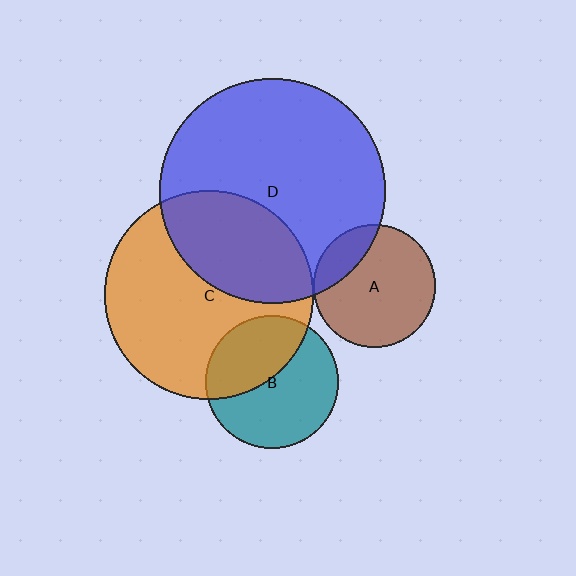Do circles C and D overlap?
Yes.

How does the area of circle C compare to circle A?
Approximately 2.9 times.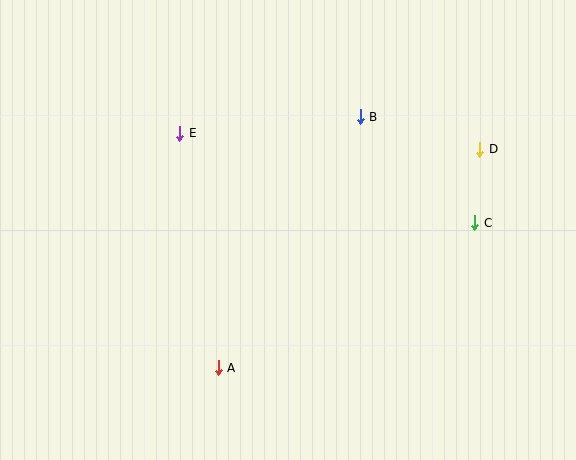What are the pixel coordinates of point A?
Point A is at (218, 368).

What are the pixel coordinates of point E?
Point E is at (180, 133).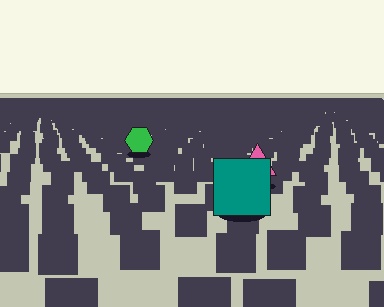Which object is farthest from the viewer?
The green hexagon is farthest from the viewer. It appears smaller and the ground texture around it is denser.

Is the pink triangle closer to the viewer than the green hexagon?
Yes. The pink triangle is closer — you can tell from the texture gradient: the ground texture is coarser near it.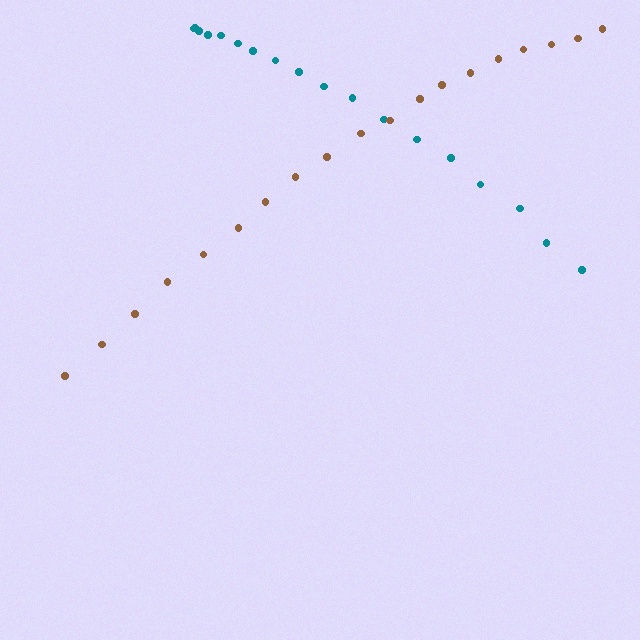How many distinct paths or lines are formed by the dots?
There are 2 distinct paths.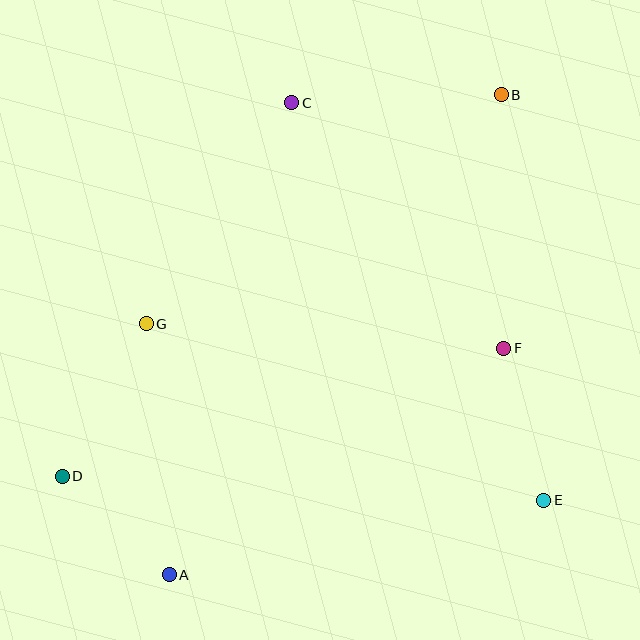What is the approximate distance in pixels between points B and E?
The distance between B and E is approximately 408 pixels.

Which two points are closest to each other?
Points A and D are closest to each other.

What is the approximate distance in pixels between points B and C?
The distance between B and C is approximately 209 pixels.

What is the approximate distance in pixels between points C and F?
The distance between C and F is approximately 324 pixels.